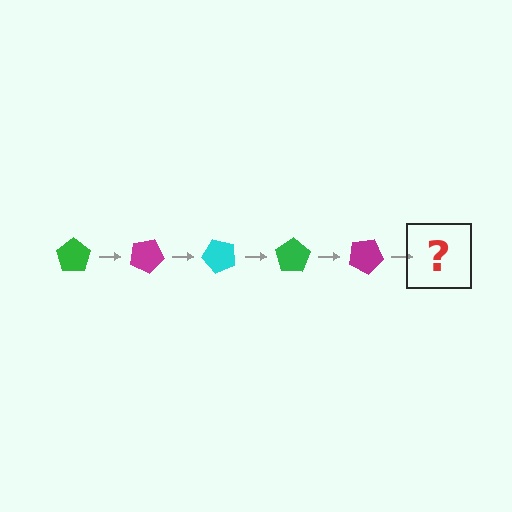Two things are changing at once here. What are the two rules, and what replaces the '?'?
The two rules are that it rotates 25 degrees each step and the color cycles through green, magenta, and cyan. The '?' should be a cyan pentagon, rotated 125 degrees from the start.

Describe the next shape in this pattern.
It should be a cyan pentagon, rotated 125 degrees from the start.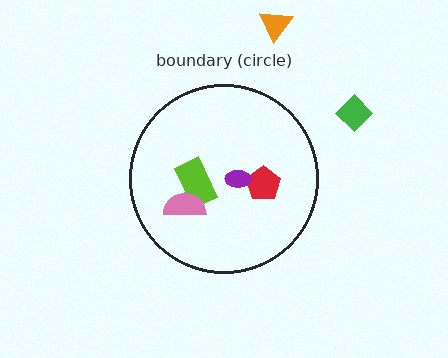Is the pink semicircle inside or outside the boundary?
Inside.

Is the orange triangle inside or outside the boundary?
Outside.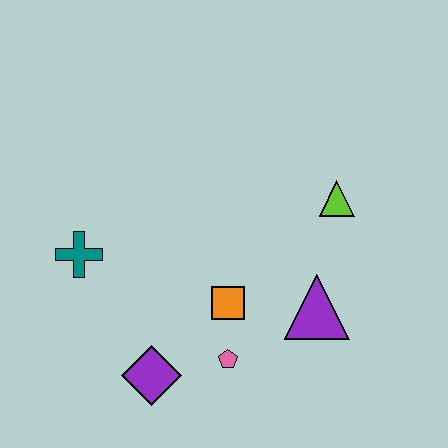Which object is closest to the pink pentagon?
The orange square is closest to the pink pentagon.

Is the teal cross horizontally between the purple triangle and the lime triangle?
No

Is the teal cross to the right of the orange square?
No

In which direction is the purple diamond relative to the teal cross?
The purple diamond is below the teal cross.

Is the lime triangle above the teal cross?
Yes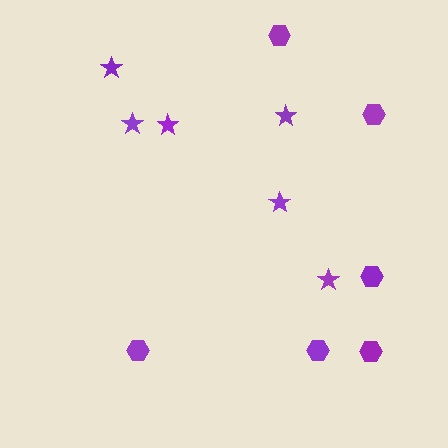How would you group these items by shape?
There are 2 groups: one group of stars (6) and one group of hexagons (6).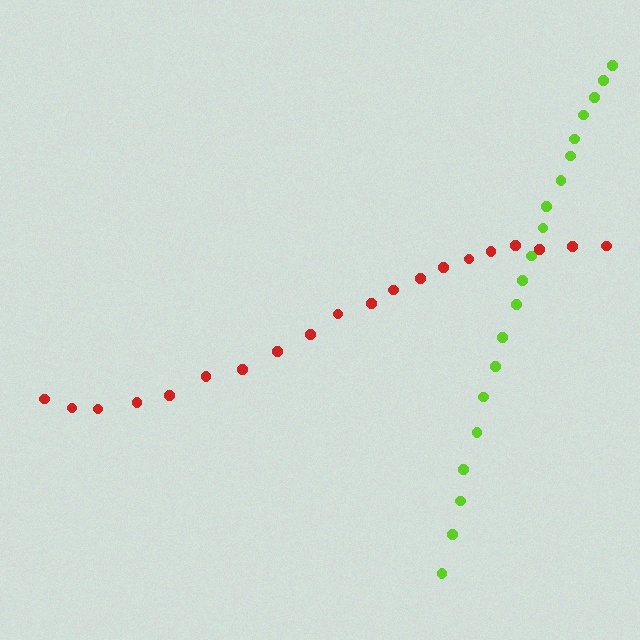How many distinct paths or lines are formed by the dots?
There are 2 distinct paths.